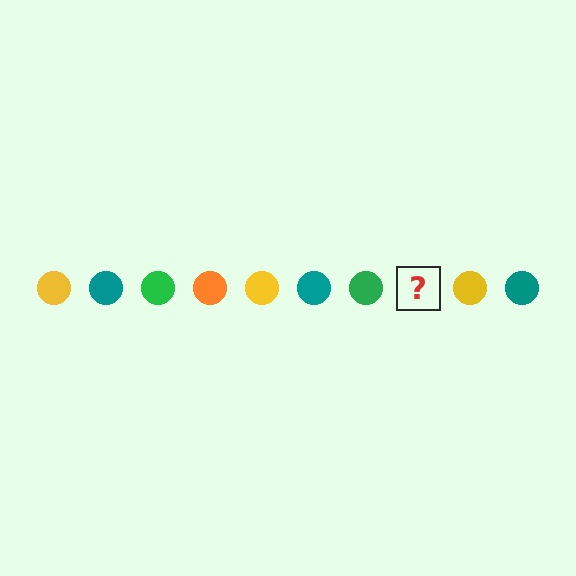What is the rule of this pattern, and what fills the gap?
The rule is that the pattern cycles through yellow, teal, green, orange circles. The gap should be filled with an orange circle.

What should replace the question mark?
The question mark should be replaced with an orange circle.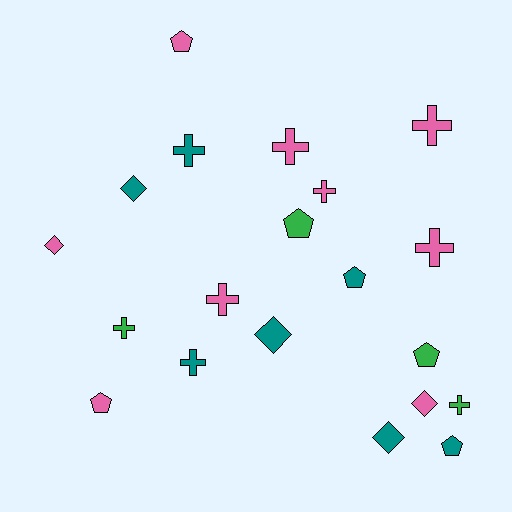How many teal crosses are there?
There are 2 teal crosses.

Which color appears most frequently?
Pink, with 9 objects.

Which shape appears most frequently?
Cross, with 9 objects.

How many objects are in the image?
There are 20 objects.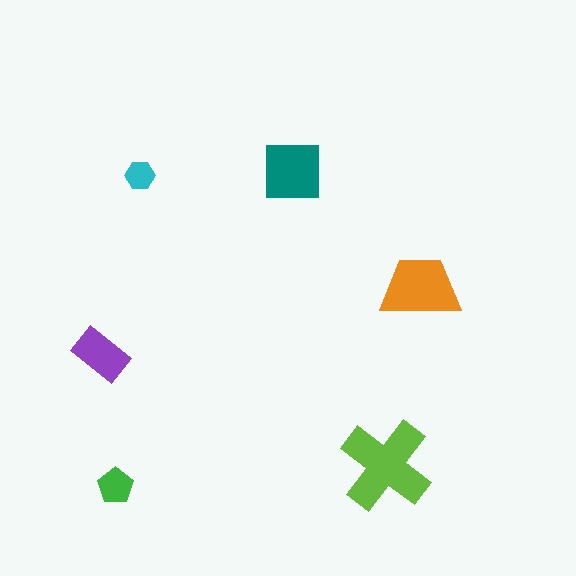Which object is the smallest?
The cyan hexagon.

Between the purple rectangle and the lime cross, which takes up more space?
The lime cross.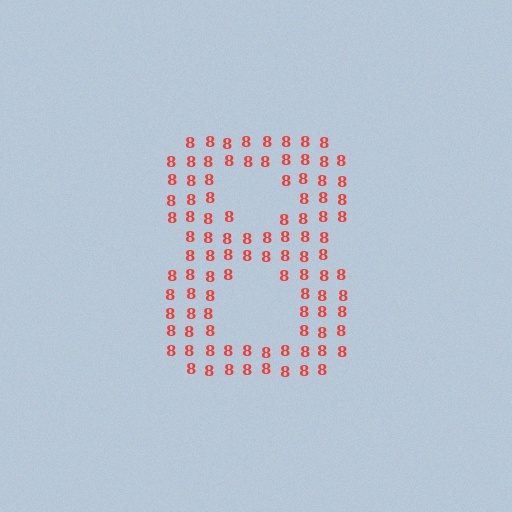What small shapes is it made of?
It is made of small digit 8's.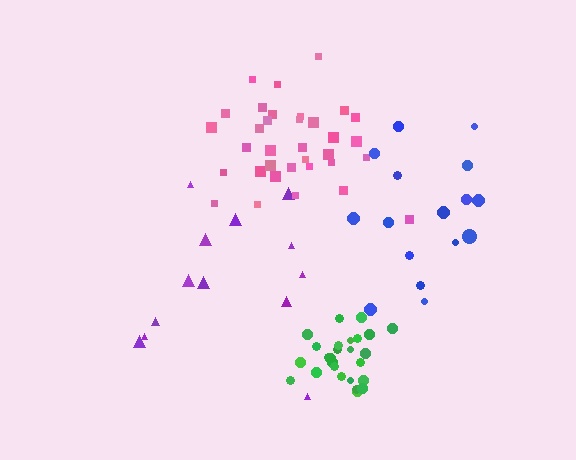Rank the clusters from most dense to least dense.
green, pink, blue, purple.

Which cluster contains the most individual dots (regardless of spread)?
Pink (34).